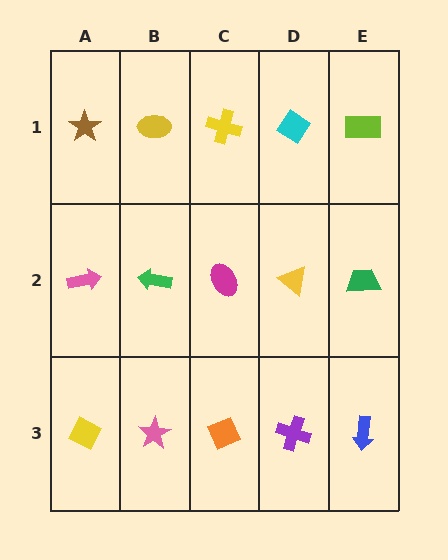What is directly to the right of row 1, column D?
A lime rectangle.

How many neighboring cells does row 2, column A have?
3.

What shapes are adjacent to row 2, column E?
A lime rectangle (row 1, column E), a blue arrow (row 3, column E), a yellow triangle (row 2, column D).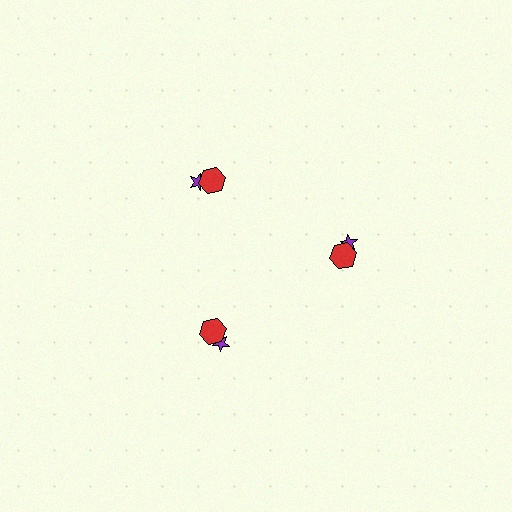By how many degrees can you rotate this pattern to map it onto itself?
The pattern maps onto itself every 120 degrees of rotation.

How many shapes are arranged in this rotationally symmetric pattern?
There are 6 shapes, arranged in 3 groups of 2.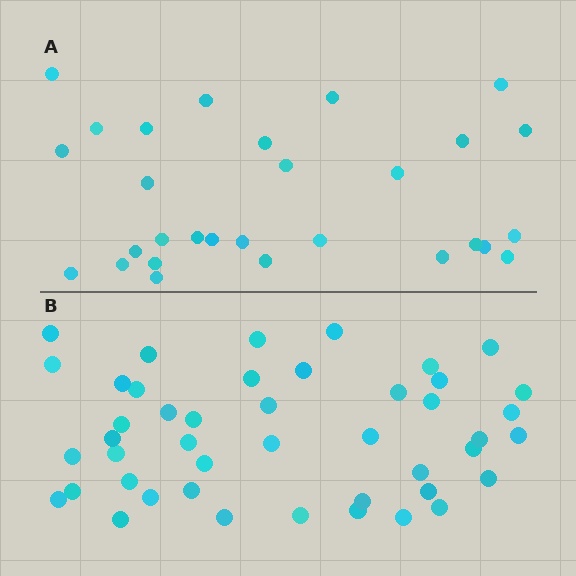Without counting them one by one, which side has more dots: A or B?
Region B (the bottom region) has more dots.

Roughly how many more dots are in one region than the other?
Region B has approximately 15 more dots than region A.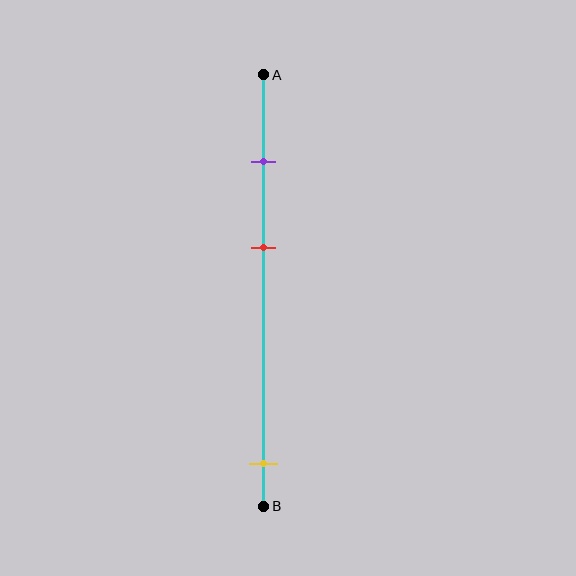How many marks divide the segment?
There are 3 marks dividing the segment.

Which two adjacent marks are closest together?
The purple and red marks are the closest adjacent pair.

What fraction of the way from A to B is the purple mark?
The purple mark is approximately 20% (0.2) of the way from A to B.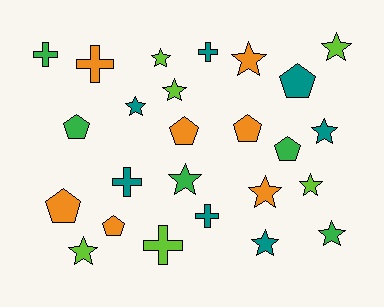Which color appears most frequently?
Orange, with 7 objects.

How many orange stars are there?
There are 2 orange stars.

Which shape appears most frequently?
Star, with 12 objects.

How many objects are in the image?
There are 25 objects.